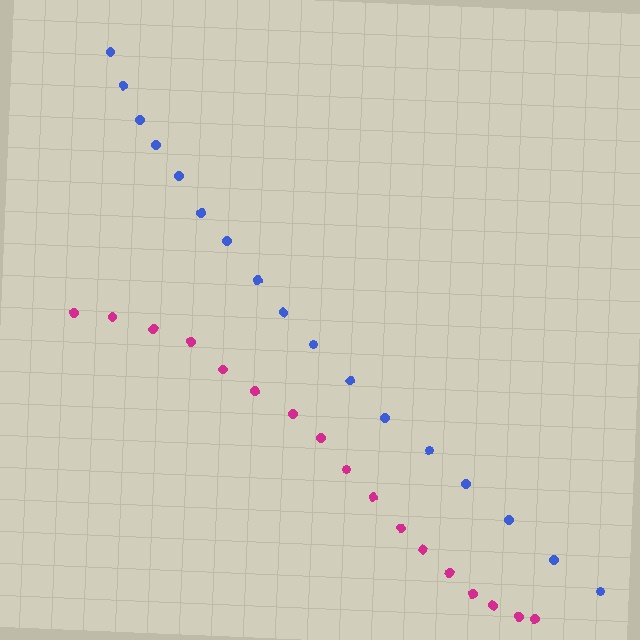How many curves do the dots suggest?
There are 2 distinct paths.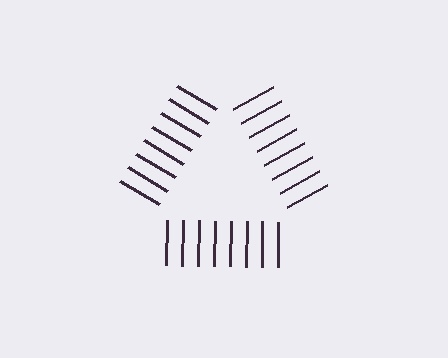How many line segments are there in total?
24 — 8 along each of the 3 edges.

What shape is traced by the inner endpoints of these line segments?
An illusory triangle — the line segments terminate on its edges but no continuous stroke is drawn.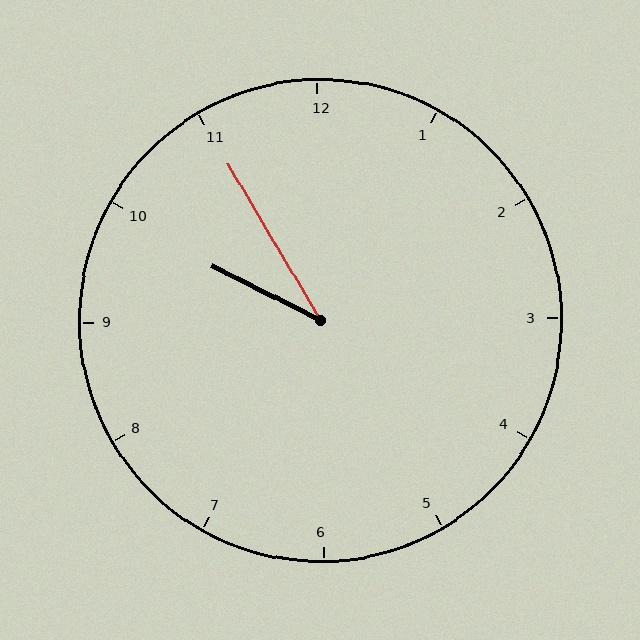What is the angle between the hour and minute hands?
Approximately 32 degrees.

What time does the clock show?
9:55.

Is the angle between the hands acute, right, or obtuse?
It is acute.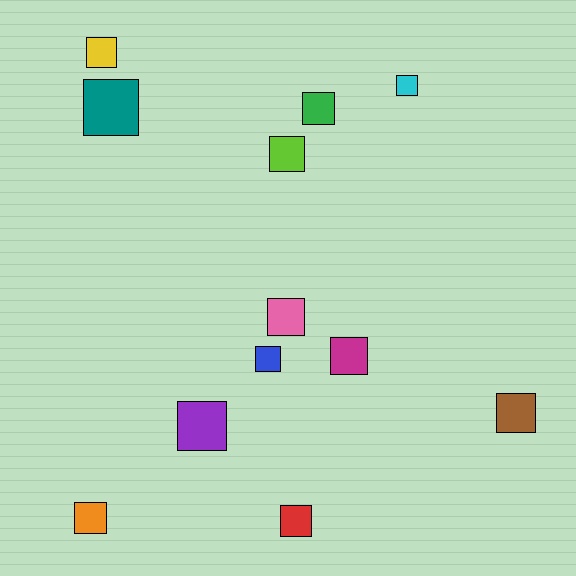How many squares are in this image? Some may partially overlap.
There are 12 squares.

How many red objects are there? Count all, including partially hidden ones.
There is 1 red object.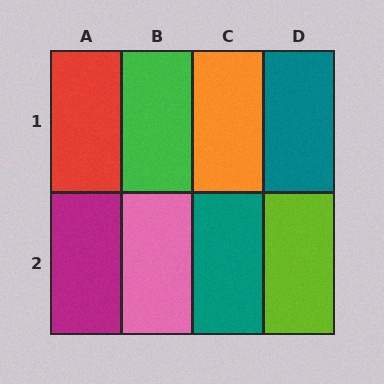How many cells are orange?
1 cell is orange.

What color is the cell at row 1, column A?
Red.